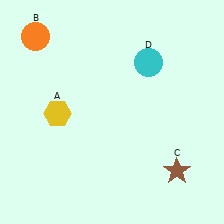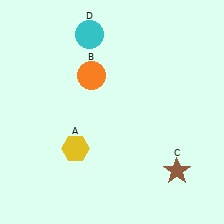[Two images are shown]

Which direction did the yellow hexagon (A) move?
The yellow hexagon (A) moved down.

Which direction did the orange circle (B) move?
The orange circle (B) moved right.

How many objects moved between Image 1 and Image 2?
3 objects moved between the two images.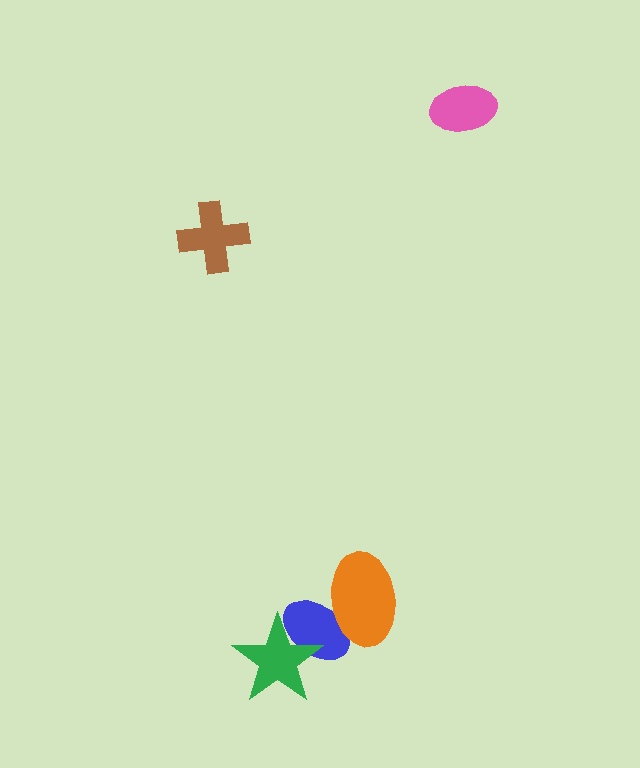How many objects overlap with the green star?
1 object overlaps with the green star.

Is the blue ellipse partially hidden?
Yes, it is partially covered by another shape.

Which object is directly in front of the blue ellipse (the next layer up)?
The orange ellipse is directly in front of the blue ellipse.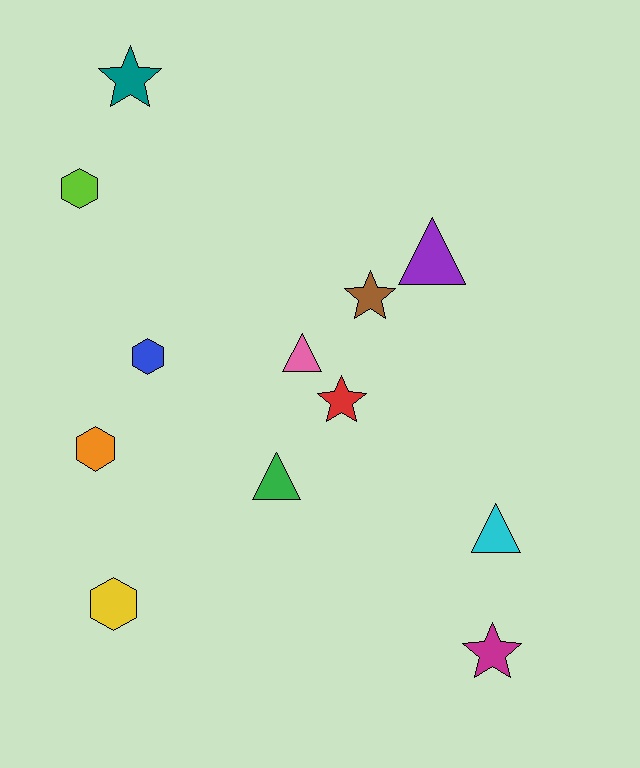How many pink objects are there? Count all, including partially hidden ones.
There is 1 pink object.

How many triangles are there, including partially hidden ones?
There are 4 triangles.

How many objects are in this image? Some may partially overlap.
There are 12 objects.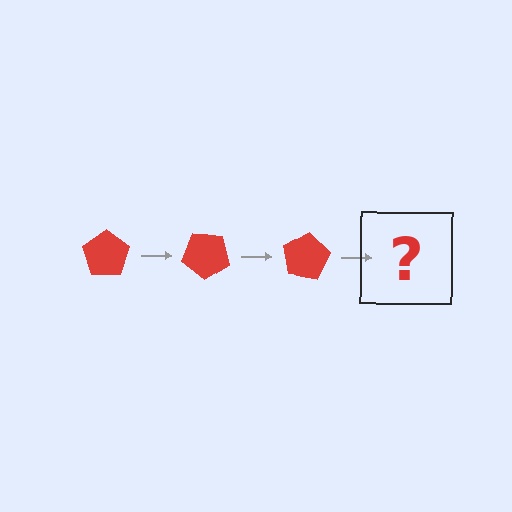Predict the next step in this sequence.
The next step is a red pentagon rotated 120 degrees.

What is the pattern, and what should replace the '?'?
The pattern is that the pentagon rotates 40 degrees each step. The '?' should be a red pentagon rotated 120 degrees.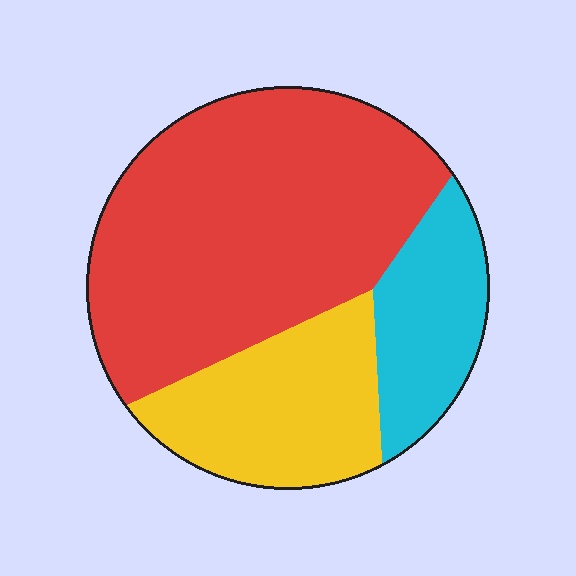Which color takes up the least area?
Cyan, at roughly 15%.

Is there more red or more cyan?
Red.